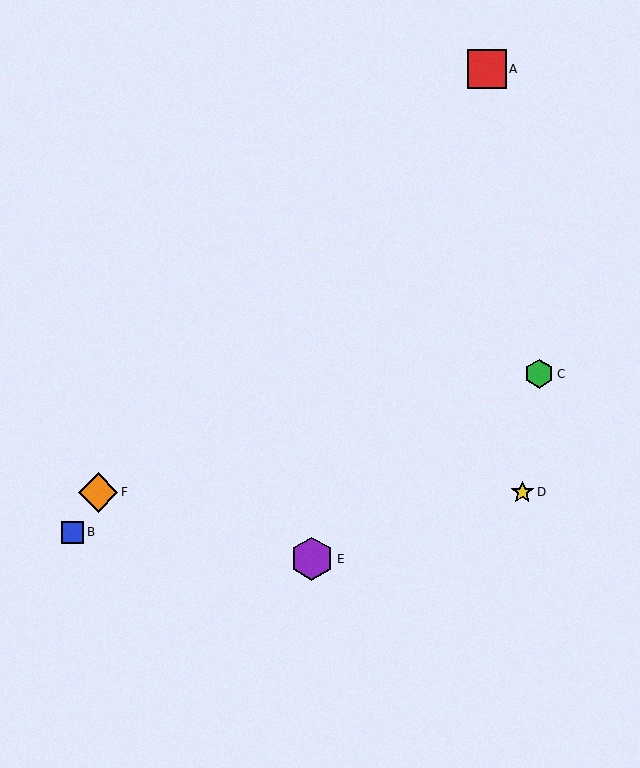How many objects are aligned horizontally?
2 objects (D, F) are aligned horizontally.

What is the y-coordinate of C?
Object C is at y≈374.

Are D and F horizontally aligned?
Yes, both are at y≈492.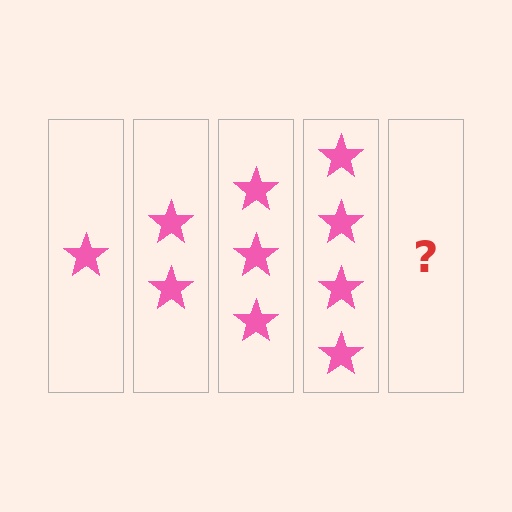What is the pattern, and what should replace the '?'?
The pattern is that each step adds one more star. The '?' should be 5 stars.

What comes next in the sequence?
The next element should be 5 stars.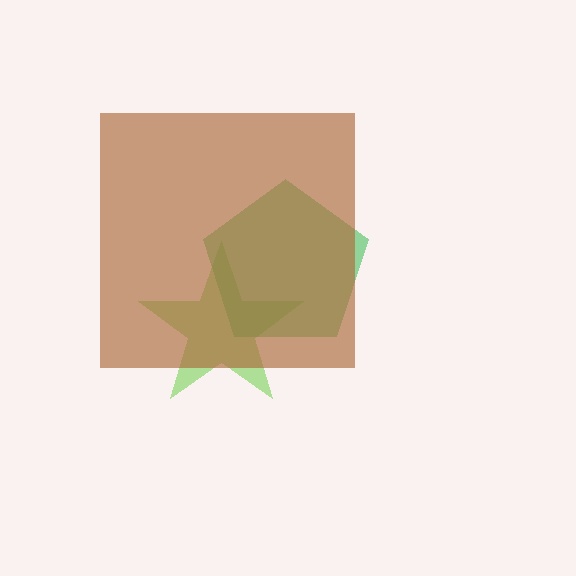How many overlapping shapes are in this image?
There are 3 overlapping shapes in the image.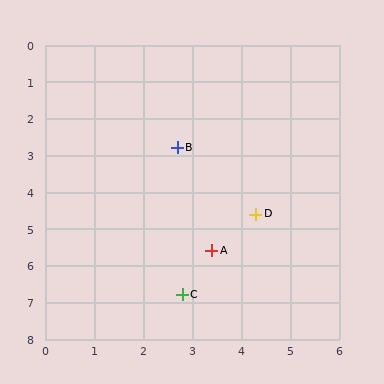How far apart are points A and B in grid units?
Points A and B are about 2.9 grid units apart.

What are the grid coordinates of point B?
Point B is at approximately (2.7, 2.8).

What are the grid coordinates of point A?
Point A is at approximately (3.4, 5.6).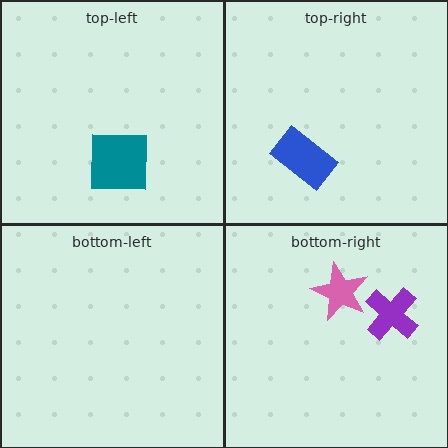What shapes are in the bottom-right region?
The pink star, the purple cross.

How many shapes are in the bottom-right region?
2.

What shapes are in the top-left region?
The teal square.